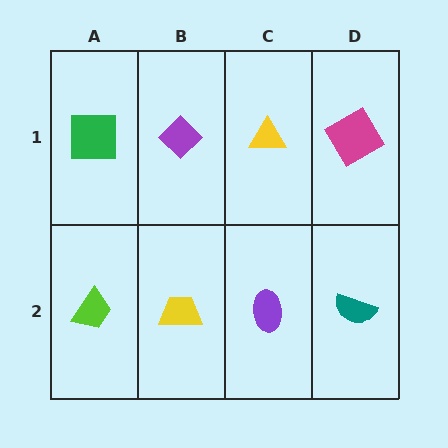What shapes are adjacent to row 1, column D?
A teal semicircle (row 2, column D), a yellow triangle (row 1, column C).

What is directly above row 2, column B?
A purple diamond.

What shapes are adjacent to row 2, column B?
A purple diamond (row 1, column B), a lime trapezoid (row 2, column A), a purple ellipse (row 2, column C).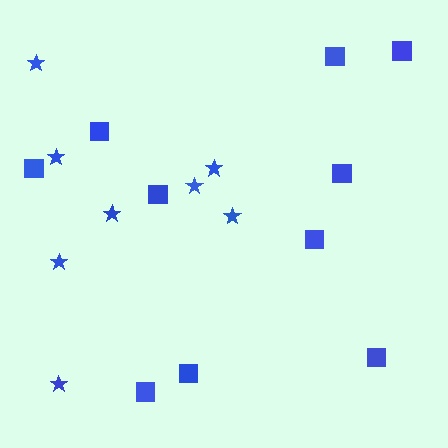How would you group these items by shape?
There are 2 groups: one group of squares (10) and one group of stars (8).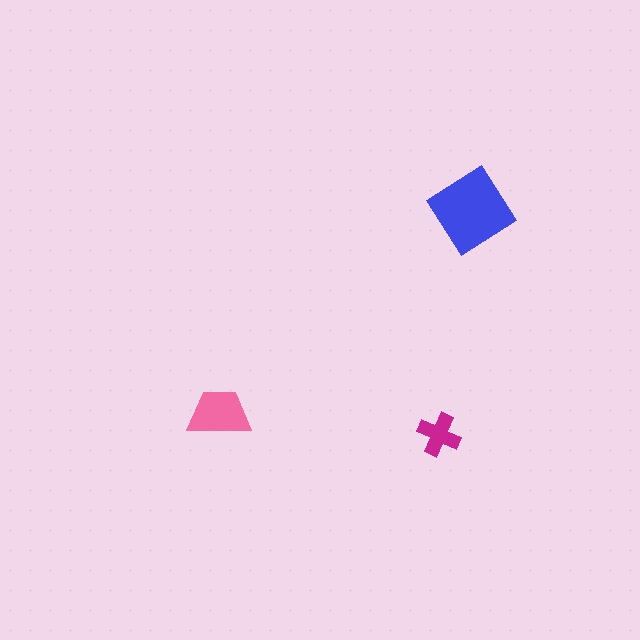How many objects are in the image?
There are 3 objects in the image.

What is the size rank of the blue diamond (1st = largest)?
1st.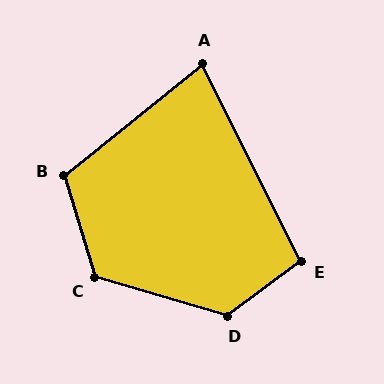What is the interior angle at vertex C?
Approximately 123 degrees (obtuse).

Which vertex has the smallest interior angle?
A, at approximately 78 degrees.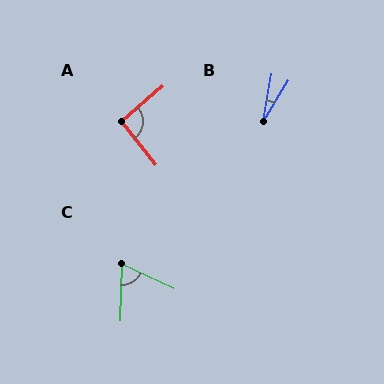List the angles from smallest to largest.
B (22°), C (67°), A (92°).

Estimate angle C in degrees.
Approximately 67 degrees.